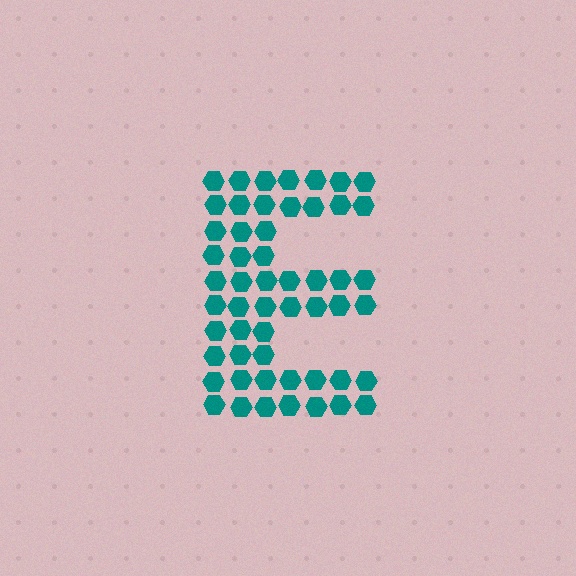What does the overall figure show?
The overall figure shows the letter E.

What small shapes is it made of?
It is made of small hexagons.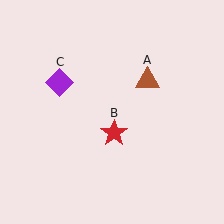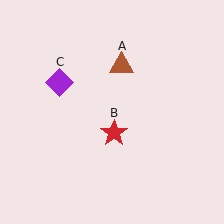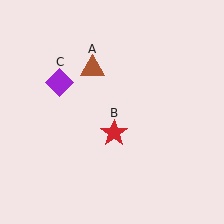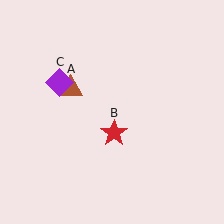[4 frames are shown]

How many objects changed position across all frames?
1 object changed position: brown triangle (object A).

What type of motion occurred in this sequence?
The brown triangle (object A) rotated counterclockwise around the center of the scene.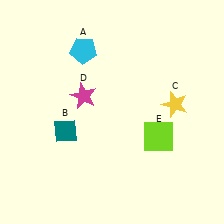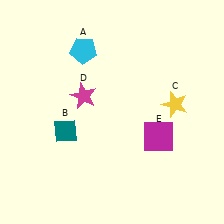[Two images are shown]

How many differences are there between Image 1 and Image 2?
There is 1 difference between the two images.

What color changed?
The square (E) changed from lime in Image 1 to magenta in Image 2.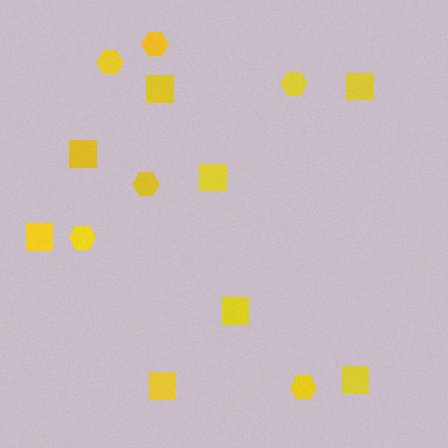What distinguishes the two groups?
There are 2 groups: one group of hexagons (6) and one group of squares (8).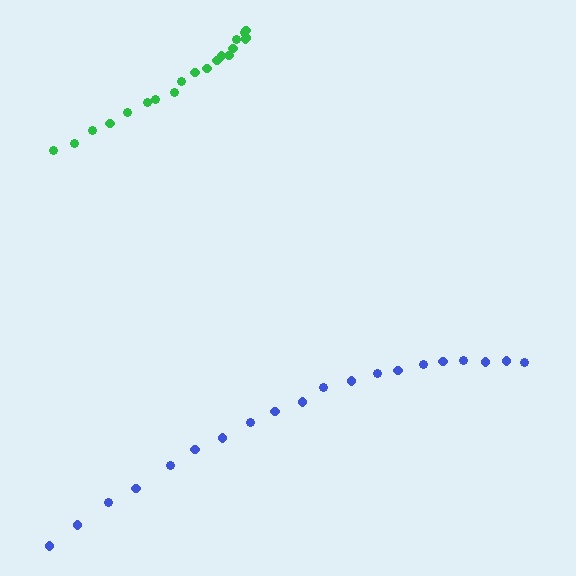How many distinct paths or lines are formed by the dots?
There are 2 distinct paths.